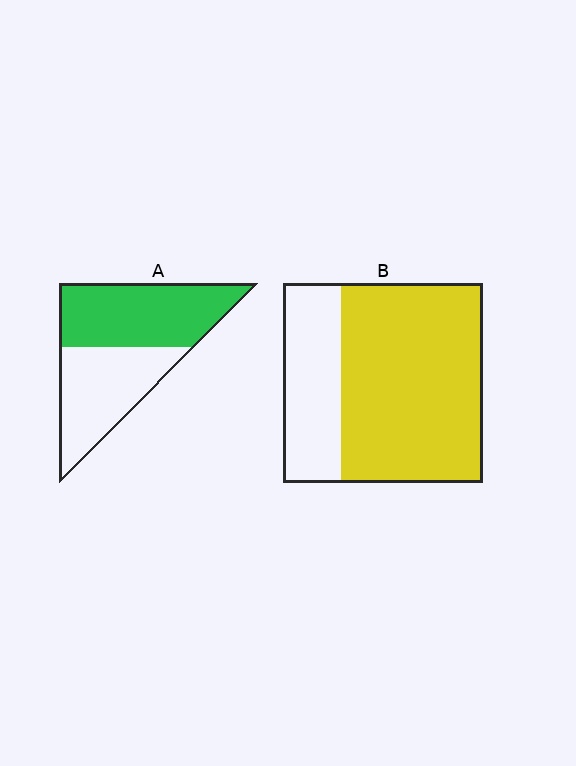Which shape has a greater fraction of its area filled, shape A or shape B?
Shape B.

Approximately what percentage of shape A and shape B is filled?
A is approximately 55% and B is approximately 70%.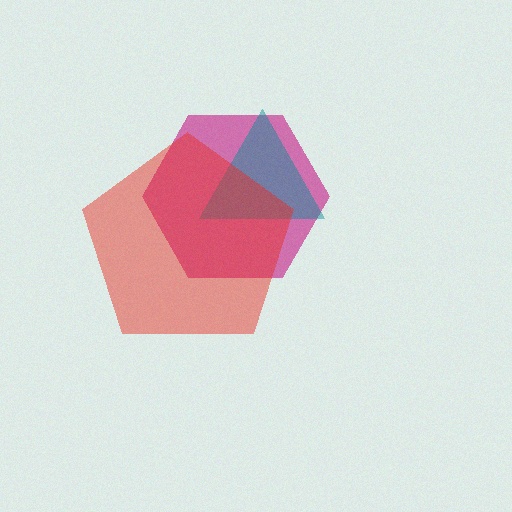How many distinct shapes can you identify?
There are 3 distinct shapes: a magenta hexagon, a teal triangle, a red pentagon.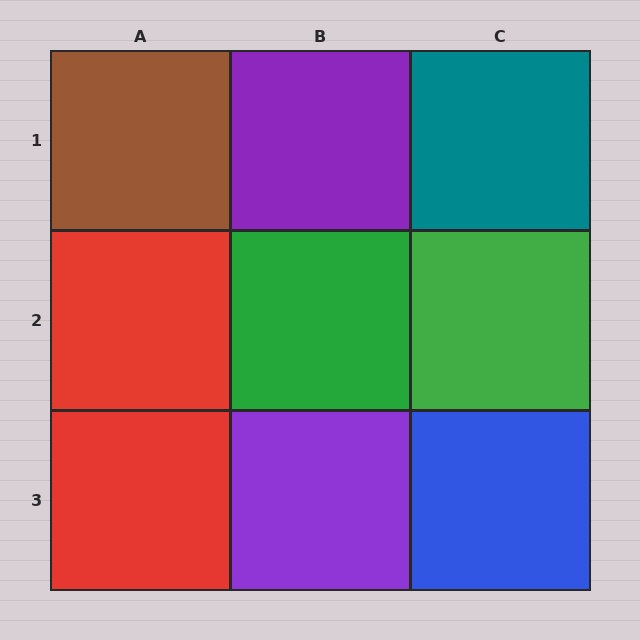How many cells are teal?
1 cell is teal.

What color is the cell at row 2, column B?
Green.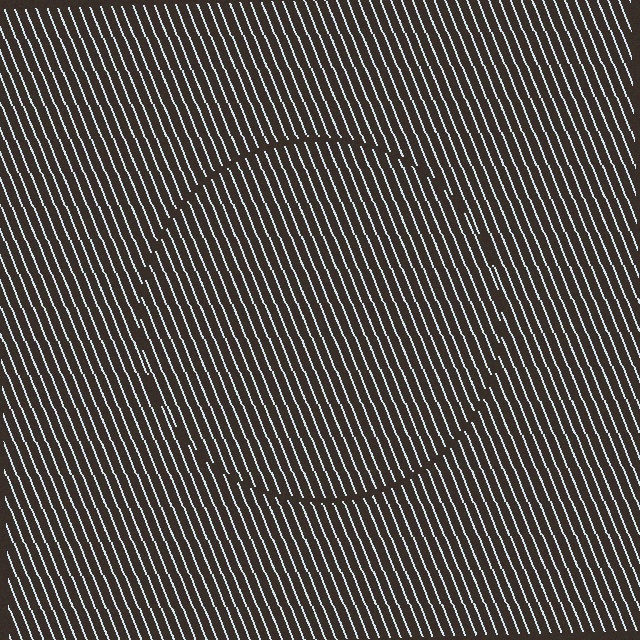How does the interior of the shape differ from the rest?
The interior of the shape contains the same grating, shifted by half a period — the contour is defined by the phase discontinuity where line-ends from the inner and outer gratings abut.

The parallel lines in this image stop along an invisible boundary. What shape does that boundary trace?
An illusory circle. The interior of the shape contains the same grating, shifted by half a period — the contour is defined by the phase discontinuity where line-ends from the inner and outer gratings abut.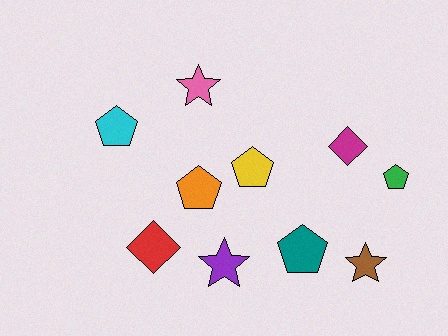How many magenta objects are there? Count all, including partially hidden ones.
There is 1 magenta object.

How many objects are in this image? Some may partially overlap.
There are 10 objects.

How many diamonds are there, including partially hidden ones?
There are 2 diamonds.